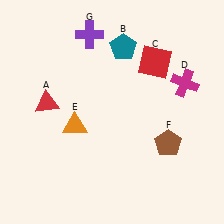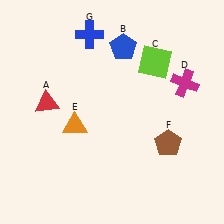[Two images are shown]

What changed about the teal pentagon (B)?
In Image 1, B is teal. In Image 2, it changed to blue.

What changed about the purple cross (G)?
In Image 1, G is purple. In Image 2, it changed to blue.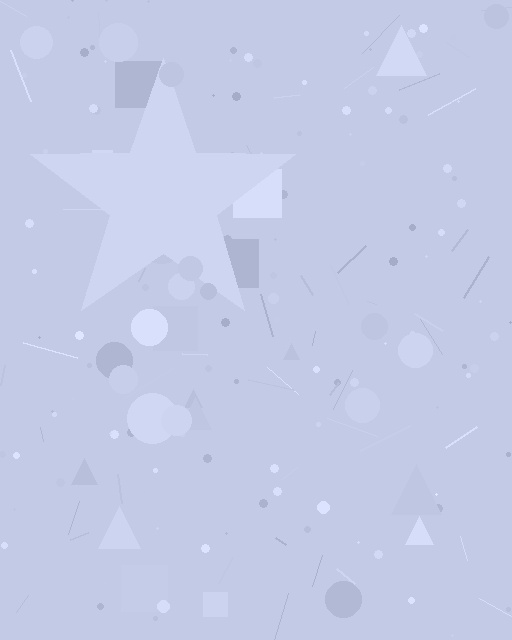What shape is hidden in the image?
A star is hidden in the image.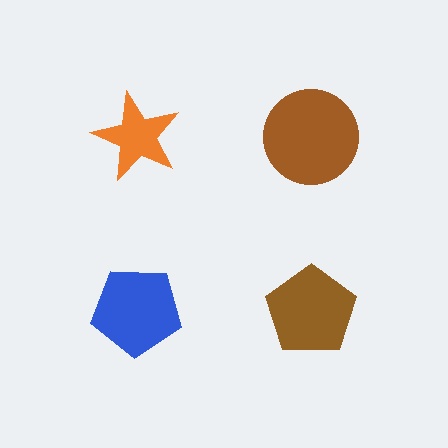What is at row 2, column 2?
A brown pentagon.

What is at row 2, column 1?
A blue pentagon.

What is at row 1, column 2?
A brown circle.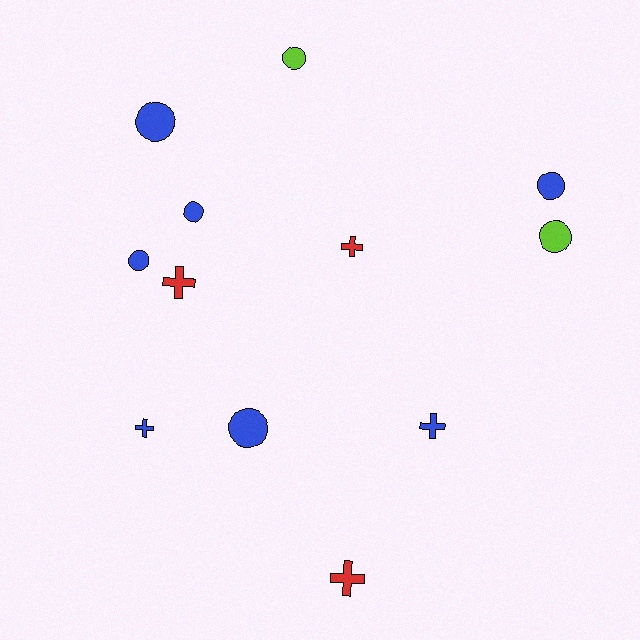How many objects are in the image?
There are 12 objects.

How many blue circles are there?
There are 5 blue circles.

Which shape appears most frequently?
Circle, with 7 objects.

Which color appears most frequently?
Blue, with 7 objects.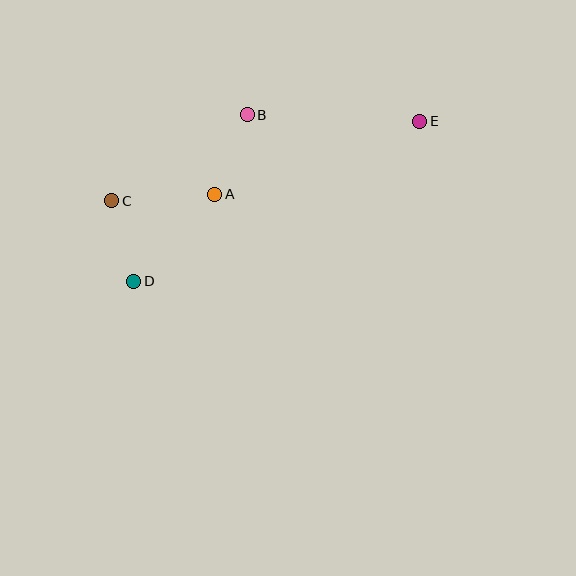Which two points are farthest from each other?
Points D and E are farthest from each other.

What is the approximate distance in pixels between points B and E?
The distance between B and E is approximately 172 pixels.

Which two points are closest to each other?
Points C and D are closest to each other.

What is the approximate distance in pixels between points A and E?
The distance between A and E is approximately 218 pixels.